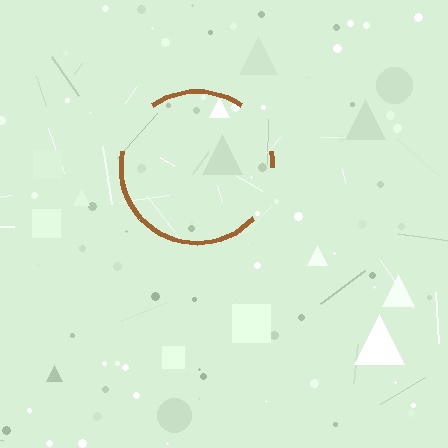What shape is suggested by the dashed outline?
The dashed outline suggests a circle.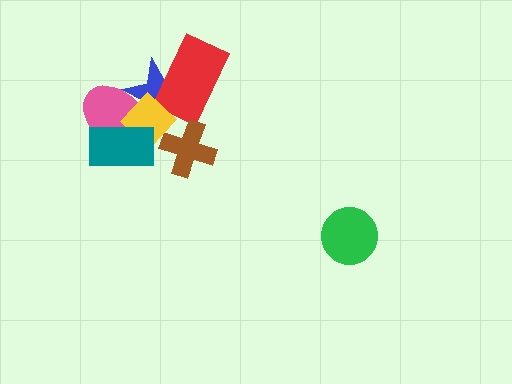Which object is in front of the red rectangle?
The yellow diamond is in front of the red rectangle.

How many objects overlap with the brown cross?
1 object overlaps with the brown cross.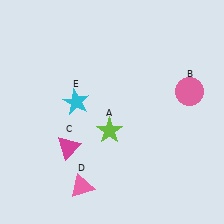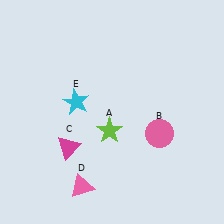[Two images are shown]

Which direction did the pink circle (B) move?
The pink circle (B) moved down.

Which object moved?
The pink circle (B) moved down.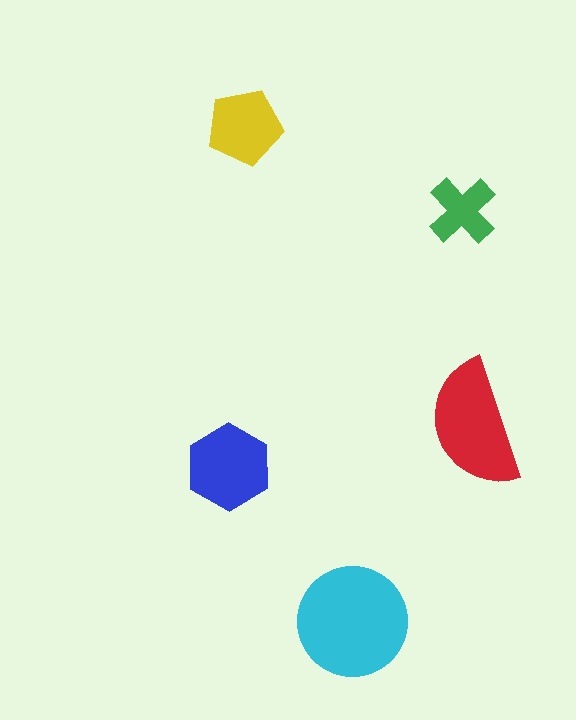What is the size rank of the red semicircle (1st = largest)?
2nd.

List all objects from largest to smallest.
The cyan circle, the red semicircle, the blue hexagon, the yellow pentagon, the green cross.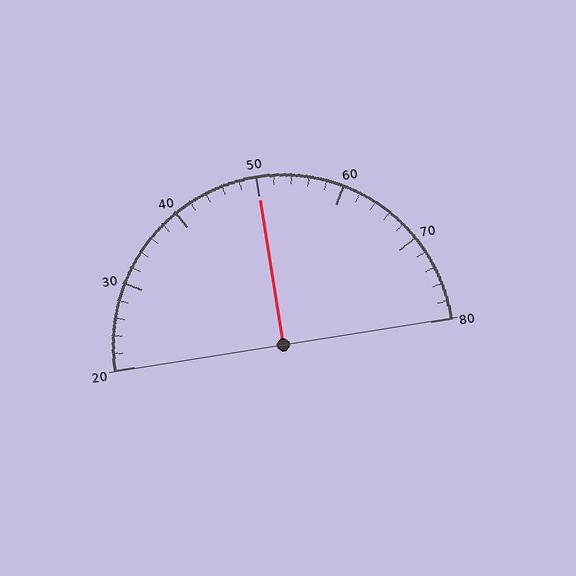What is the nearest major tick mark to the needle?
The nearest major tick mark is 50.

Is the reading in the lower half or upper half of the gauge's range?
The reading is in the upper half of the range (20 to 80).